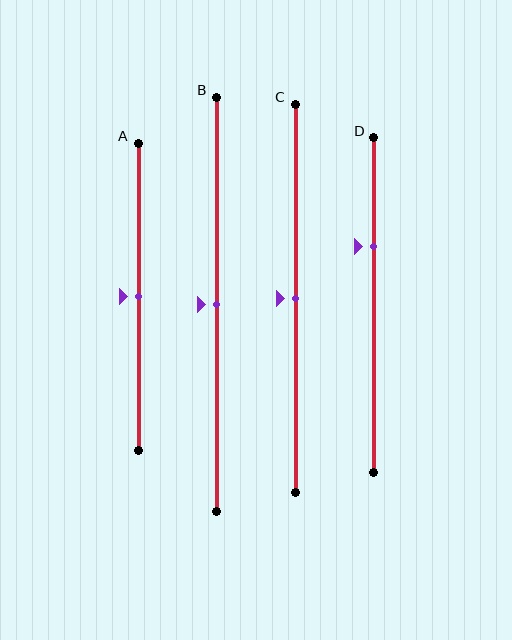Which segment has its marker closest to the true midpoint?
Segment A has its marker closest to the true midpoint.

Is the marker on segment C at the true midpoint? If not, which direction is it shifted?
Yes, the marker on segment C is at the true midpoint.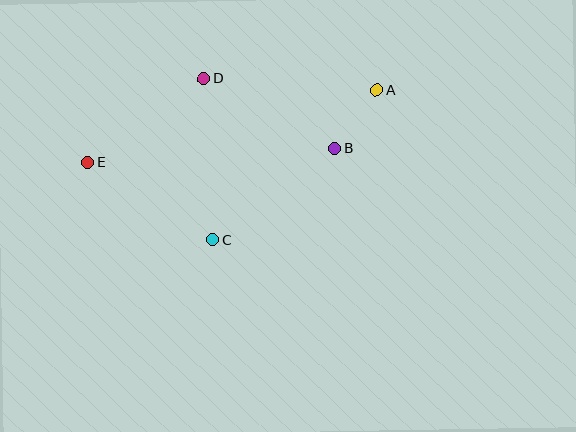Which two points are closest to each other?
Points A and B are closest to each other.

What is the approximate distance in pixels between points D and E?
The distance between D and E is approximately 143 pixels.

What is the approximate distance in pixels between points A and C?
The distance between A and C is approximately 222 pixels.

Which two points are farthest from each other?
Points A and E are farthest from each other.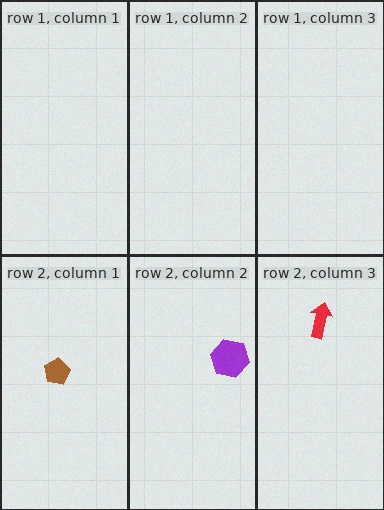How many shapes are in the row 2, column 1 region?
1.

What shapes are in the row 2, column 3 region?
The red arrow.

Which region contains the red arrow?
The row 2, column 3 region.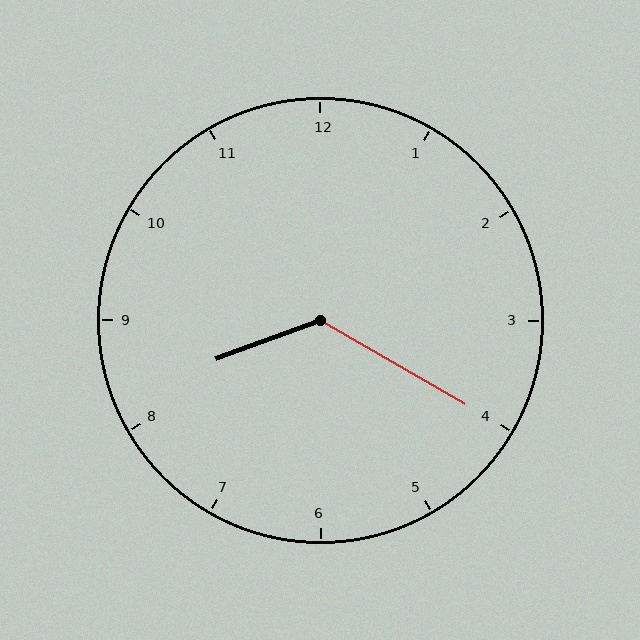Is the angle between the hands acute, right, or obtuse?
It is obtuse.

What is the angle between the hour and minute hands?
Approximately 130 degrees.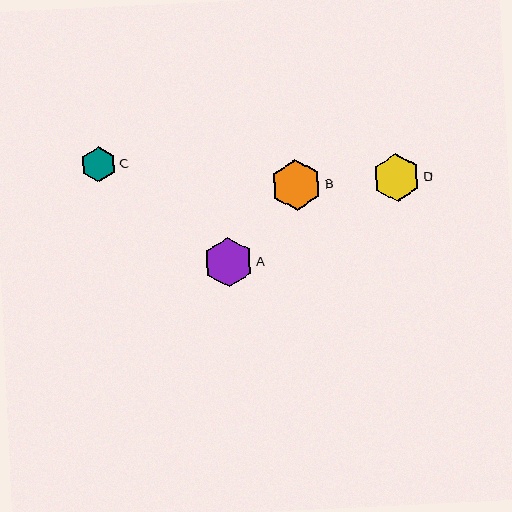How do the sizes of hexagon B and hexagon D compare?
Hexagon B and hexagon D are approximately the same size.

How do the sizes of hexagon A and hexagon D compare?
Hexagon A and hexagon D are approximately the same size.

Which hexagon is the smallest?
Hexagon C is the smallest with a size of approximately 36 pixels.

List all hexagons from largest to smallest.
From largest to smallest: B, A, D, C.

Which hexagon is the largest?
Hexagon B is the largest with a size of approximately 51 pixels.